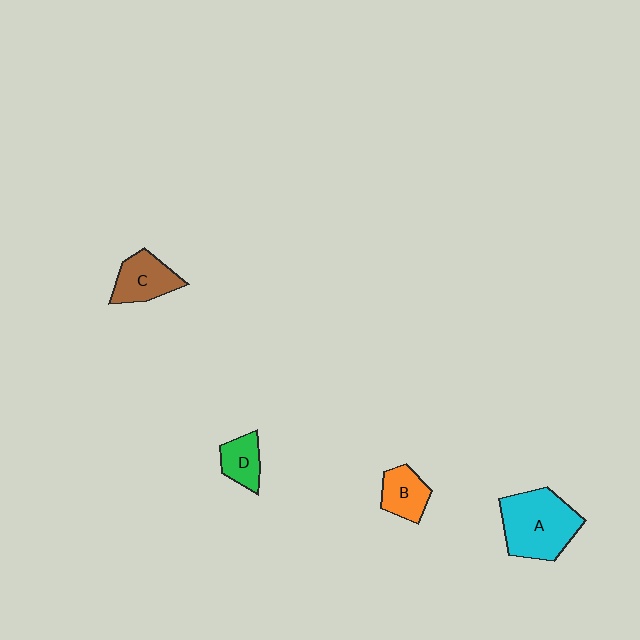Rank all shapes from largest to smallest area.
From largest to smallest: A (cyan), C (brown), B (orange), D (green).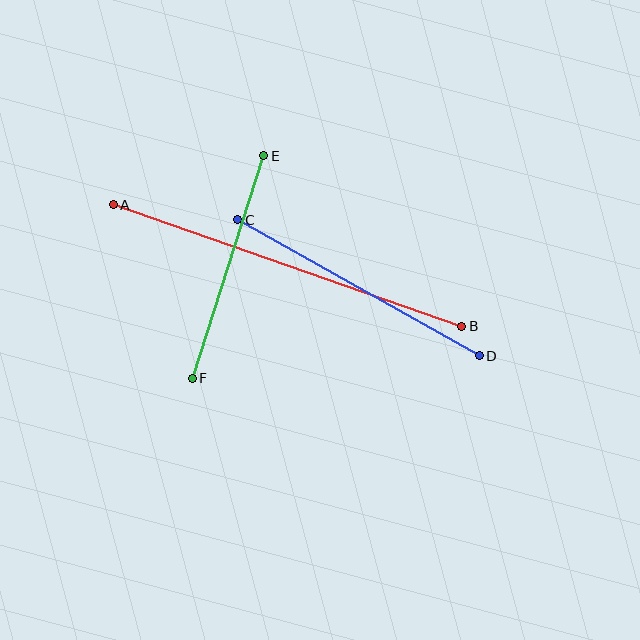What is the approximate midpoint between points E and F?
The midpoint is at approximately (228, 267) pixels.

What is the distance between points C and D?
The distance is approximately 277 pixels.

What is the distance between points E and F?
The distance is approximately 234 pixels.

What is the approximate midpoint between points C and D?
The midpoint is at approximately (359, 288) pixels.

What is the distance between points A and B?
The distance is approximately 369 pixels.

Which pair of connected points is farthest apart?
Points A and B are farthest apart.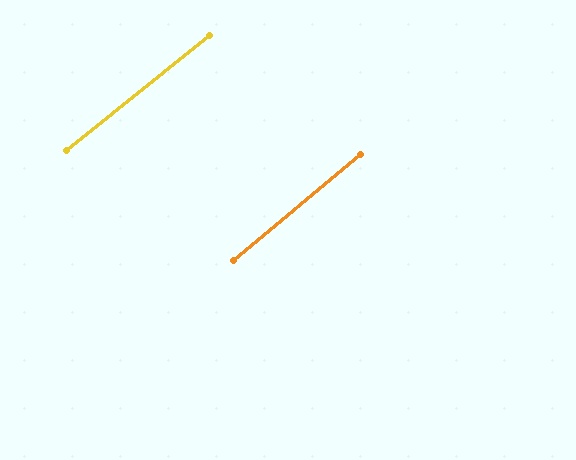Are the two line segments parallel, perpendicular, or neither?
Parallel — their directions differ by only 0.9°.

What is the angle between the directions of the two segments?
Approximately 1 degree.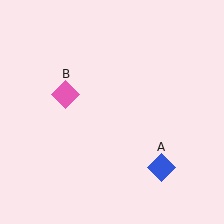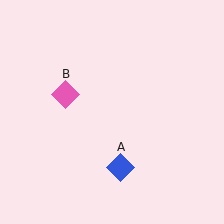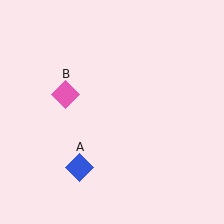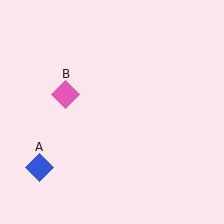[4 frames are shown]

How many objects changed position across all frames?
1 object changed position: blue diamond (object A).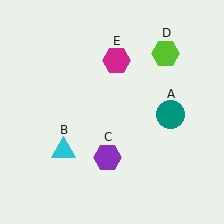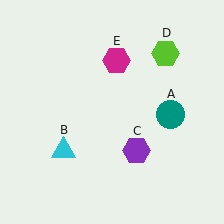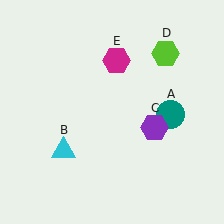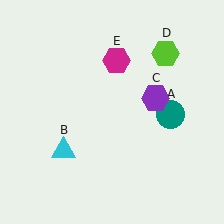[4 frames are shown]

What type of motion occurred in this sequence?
The purple hexagon (object C) rotated counterclockwise around the center of the scene.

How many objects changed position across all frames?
1 object changed position: purple hexagon (object C).